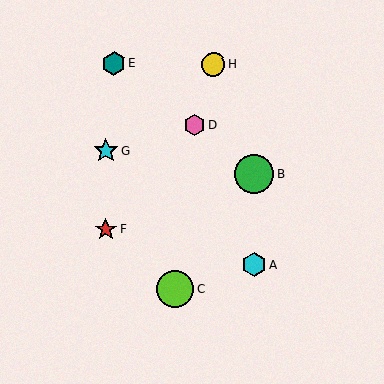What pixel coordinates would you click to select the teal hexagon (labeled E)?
Click at (114, 63) to select the teal hexagon E.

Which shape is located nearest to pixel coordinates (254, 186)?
The green circle (labeled B) at (254, 174) is nearest to that location.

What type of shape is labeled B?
Shape B is a green circle.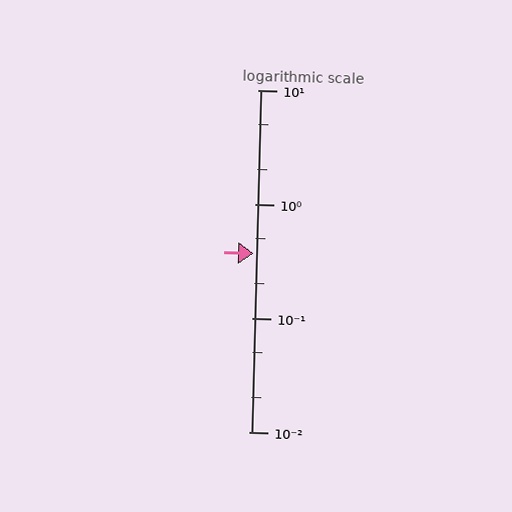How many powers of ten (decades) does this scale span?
The scale spans 3 decades, from 0.01 to 10.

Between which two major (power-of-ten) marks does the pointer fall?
The pointer is between 0.1 and 1.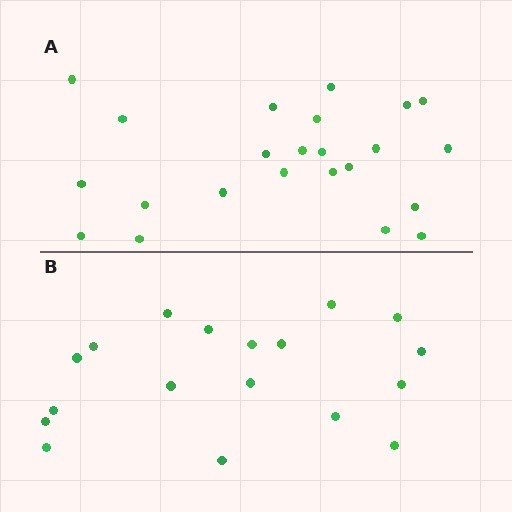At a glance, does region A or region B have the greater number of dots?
Region A (the top region) has more dots.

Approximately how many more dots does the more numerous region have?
Region A has about 5 more dots than region B.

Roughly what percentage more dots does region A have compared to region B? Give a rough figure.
About 30% more.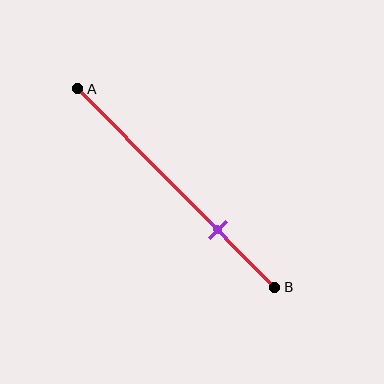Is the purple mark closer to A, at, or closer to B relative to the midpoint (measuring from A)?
The purple mark is closer to point B than the midpoint of segment AB.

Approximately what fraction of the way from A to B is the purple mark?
The purple mark is approximately 70% of the way from A to B.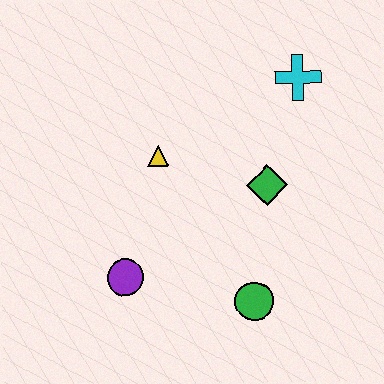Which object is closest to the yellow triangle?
The green diamond is closest to the yellow triangle.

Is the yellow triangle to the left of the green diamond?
Yes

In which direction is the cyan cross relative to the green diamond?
The cyan cross is above the green diamond.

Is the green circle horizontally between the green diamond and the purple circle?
Yes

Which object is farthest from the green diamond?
The purple circle is farthest from the green diamond.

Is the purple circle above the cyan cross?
No